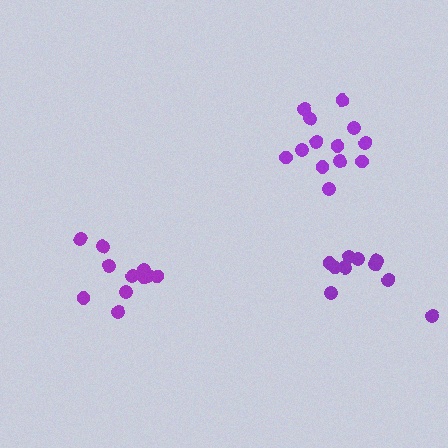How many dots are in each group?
Group 1: 13 dots, Group 2: 10 dots, Group 3: 11 dots (34 total).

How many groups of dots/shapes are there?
There are 3 groups.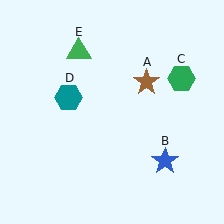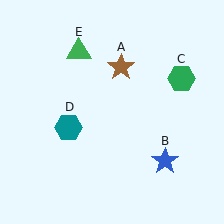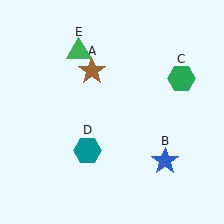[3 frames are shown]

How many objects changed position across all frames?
2 objects changed position: brown star (object A), teal hexagon (object D).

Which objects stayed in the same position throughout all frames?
Blue star (object B) and green hexagon (object C) and green triangle (object E) remained stationary.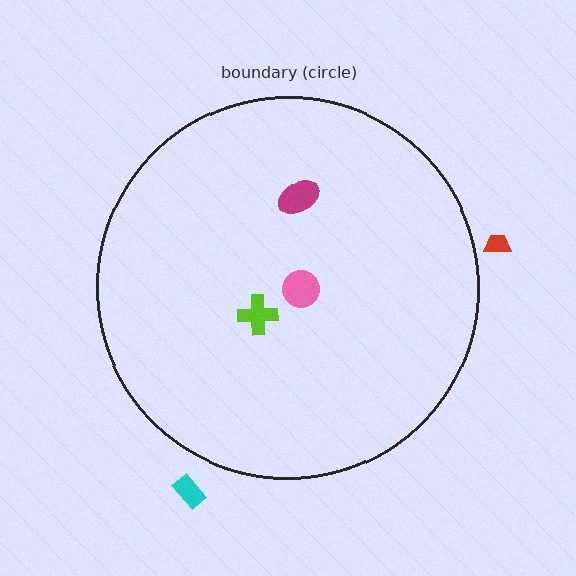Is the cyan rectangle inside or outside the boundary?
Outside.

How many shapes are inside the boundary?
3 inside, 2 outside.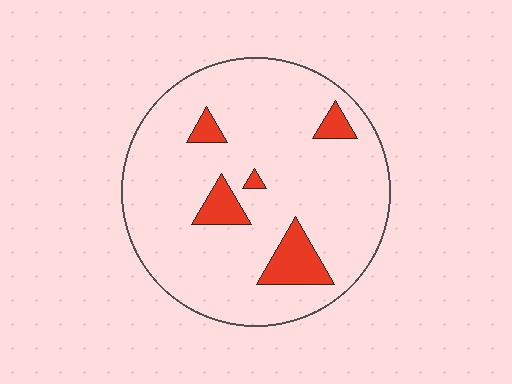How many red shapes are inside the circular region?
5.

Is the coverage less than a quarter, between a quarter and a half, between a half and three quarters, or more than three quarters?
Less than a quarter.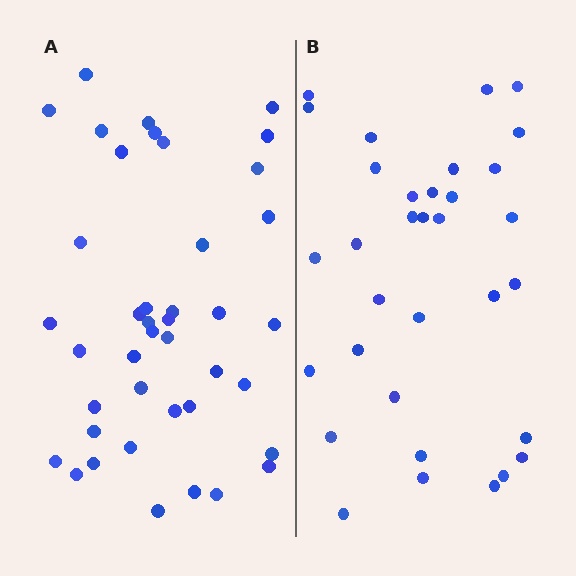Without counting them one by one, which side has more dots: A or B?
Region A (the left region) has more dots.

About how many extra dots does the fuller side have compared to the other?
Region A has roughly 8 or so more dots than region B.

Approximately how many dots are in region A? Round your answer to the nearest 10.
About 40 dots. (The exact count is 41, which rounds to 40.)